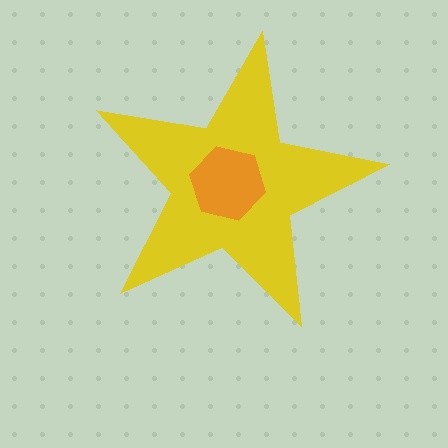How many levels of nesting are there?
2.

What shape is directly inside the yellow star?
The orange hexagon.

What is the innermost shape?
The orange hexagon.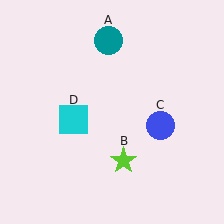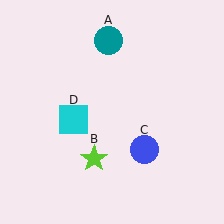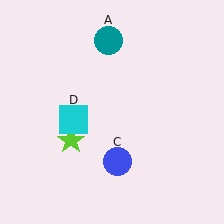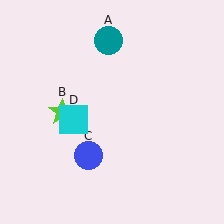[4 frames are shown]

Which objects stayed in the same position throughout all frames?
Teal circle (object A) and cyan square (object D) remained stationary.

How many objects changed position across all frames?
2 objects changed position: lime star (object B), blue circle (object C).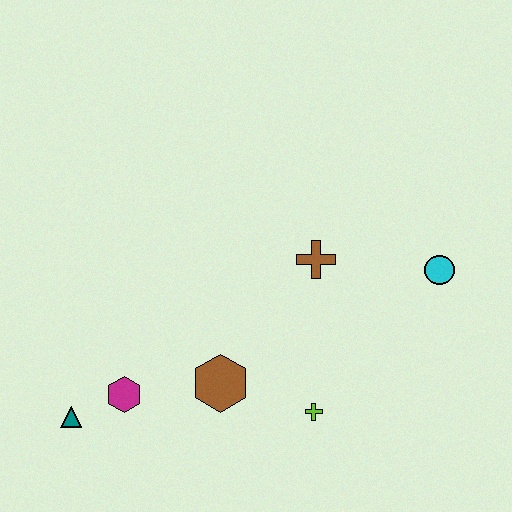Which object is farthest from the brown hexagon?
The cyan circle is farthest from the brown hexagon.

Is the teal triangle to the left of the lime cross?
Yes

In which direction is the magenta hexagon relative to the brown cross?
The magenta hexagon is to the left of the brown cross.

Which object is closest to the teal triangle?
The magenta hexagon is closest to the teal triangle.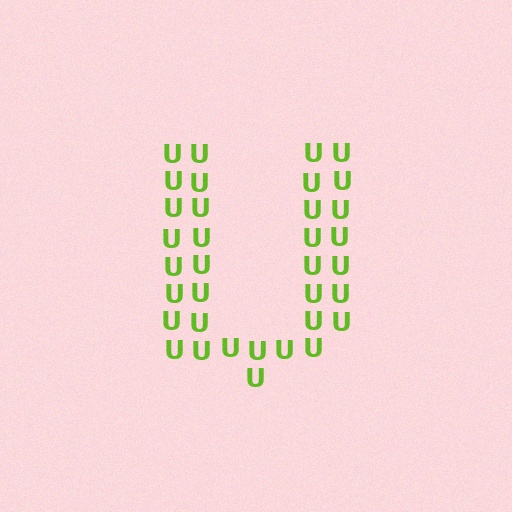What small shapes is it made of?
It is made of small letter U's.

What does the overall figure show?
The overall figure shows the letter U.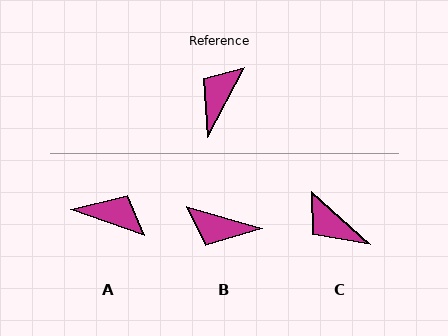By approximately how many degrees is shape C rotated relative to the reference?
Approximately 76 degrees counter-clockwise.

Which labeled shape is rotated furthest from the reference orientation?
B, about 102 degrees away.